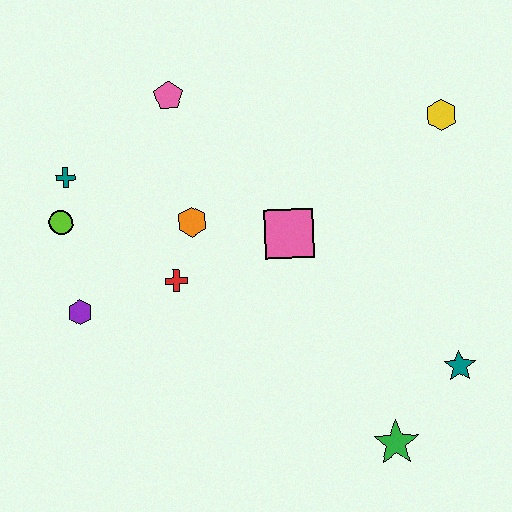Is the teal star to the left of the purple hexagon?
No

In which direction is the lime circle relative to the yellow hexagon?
The lime circle is to the left of the yellow hexagon.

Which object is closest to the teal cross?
The lime circle is closest to the teal cross.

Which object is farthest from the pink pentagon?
The green star is farthest from the pink pentagon.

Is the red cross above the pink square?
No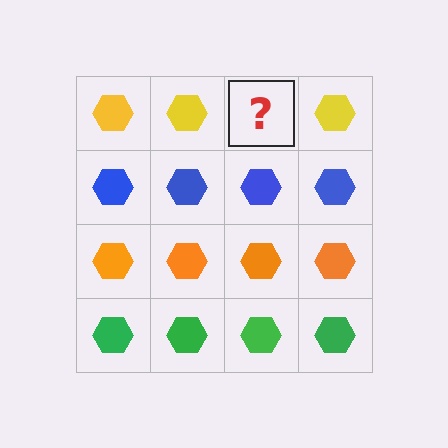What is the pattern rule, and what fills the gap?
The rule is that each row has a consistent color. The gap should be filled with a yellow hexagon.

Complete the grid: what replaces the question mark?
The question mark should be replaced with a yellow hexagon.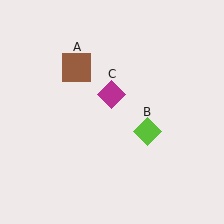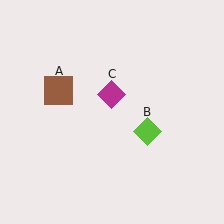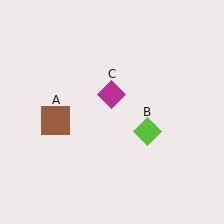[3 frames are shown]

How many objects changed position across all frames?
1 object changed position: brown square (object A).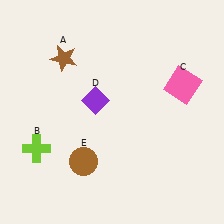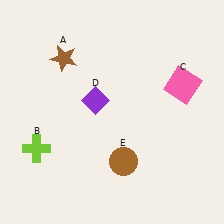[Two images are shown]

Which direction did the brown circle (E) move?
The brown circle (E) moved right.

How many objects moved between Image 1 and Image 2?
1 object moved between the two images.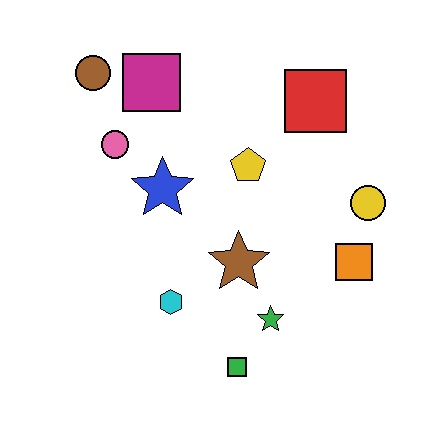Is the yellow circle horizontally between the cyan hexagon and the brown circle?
No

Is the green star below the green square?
No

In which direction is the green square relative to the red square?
The green square is below the red square.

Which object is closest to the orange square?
The yellow circle is closest to the orange square.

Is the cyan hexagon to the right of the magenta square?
Yes